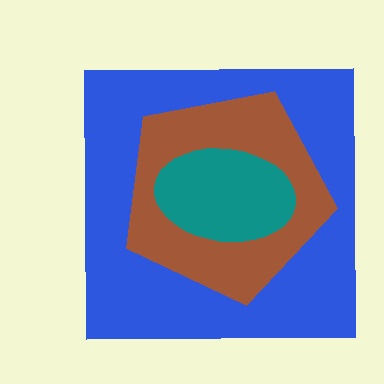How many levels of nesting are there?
3.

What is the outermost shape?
The blue square.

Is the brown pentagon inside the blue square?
Yes.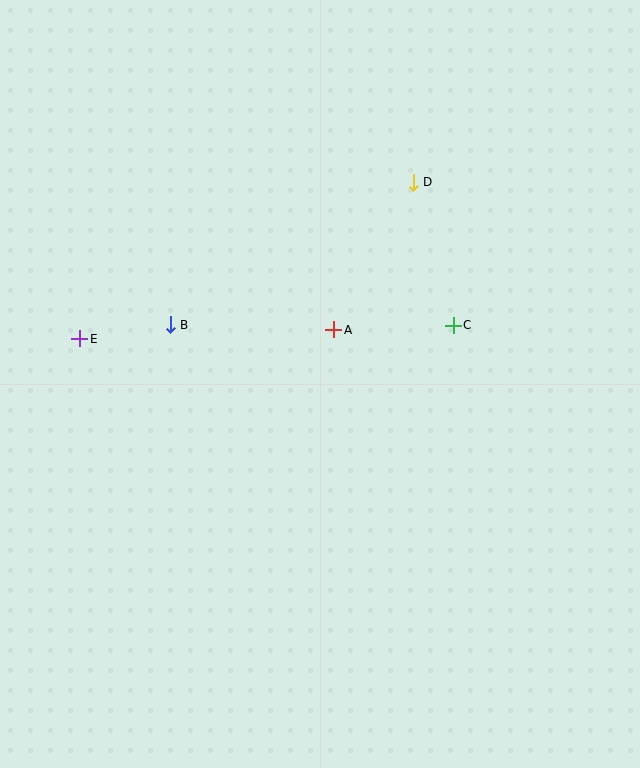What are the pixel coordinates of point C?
Point C is at (453, 325).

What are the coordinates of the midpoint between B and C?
The midpoint between B and C is at (312, 325).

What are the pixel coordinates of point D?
Point D is at (413, 182).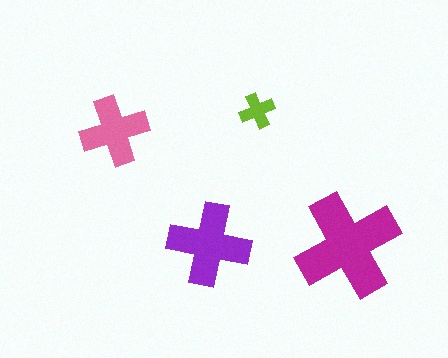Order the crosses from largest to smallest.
the magenta one, the purple one, the pink one, the lime one.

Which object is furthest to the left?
The pink cross is leftmost.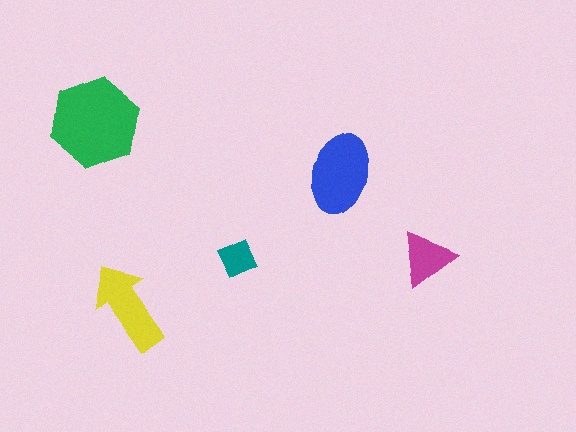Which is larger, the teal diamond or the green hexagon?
The green hexagon.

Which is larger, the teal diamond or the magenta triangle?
The magenta triangle.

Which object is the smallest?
The teal diamond.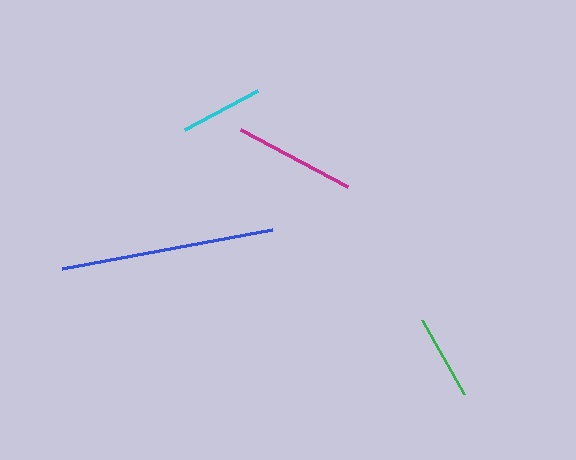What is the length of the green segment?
The green segment is approximately 86 pixels long.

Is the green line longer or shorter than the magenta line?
The magenta line is longer than the green line.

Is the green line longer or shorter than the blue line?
The blue line is longer than the green line.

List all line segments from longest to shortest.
From longest to shortest: blue, magenta, green, cyan.